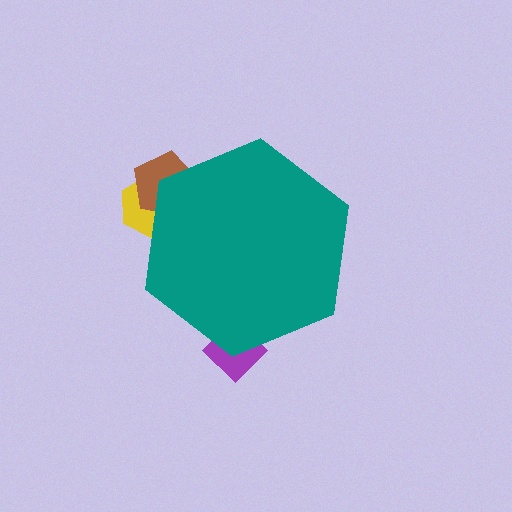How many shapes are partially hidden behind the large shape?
3 shapes are partially hidden.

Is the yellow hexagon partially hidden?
Yes, the yellow hexagon is partially hidden behind the teal hexagon.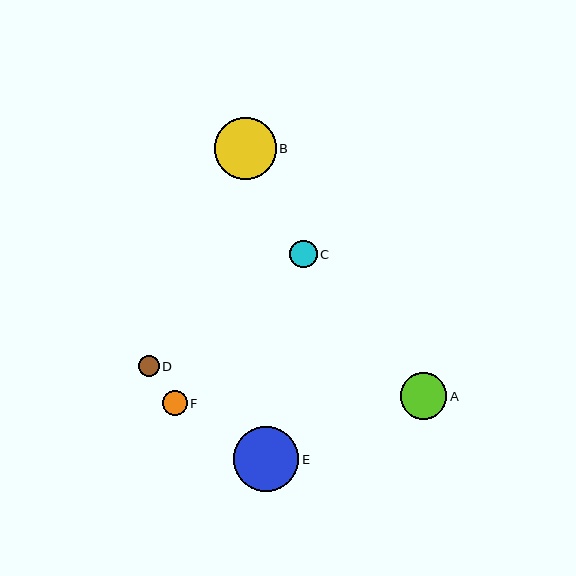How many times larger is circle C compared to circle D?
Circle C is approximately 1.3 times the size of circle D.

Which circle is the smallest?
Circle D is the smallest with a size of approximately 21 pixels.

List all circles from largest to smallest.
From largest to smallest: E, B, A, C, F, D.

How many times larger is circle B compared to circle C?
Circle B is approximately 2.3 times the size of circle C.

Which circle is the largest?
Circle E is the largest with a size of approximately 65 pixels.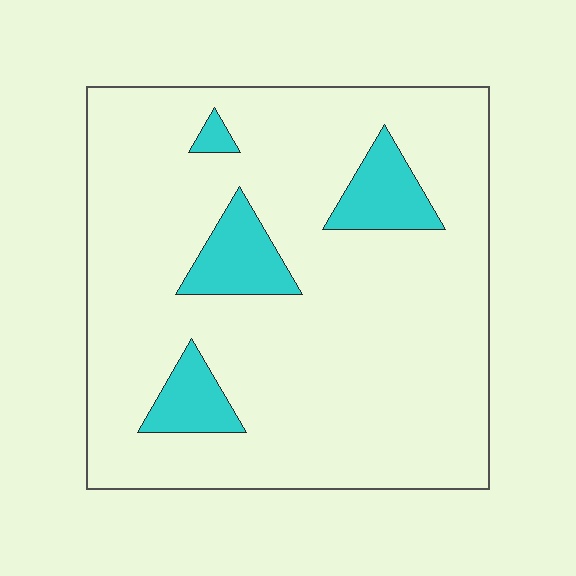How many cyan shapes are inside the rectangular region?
4.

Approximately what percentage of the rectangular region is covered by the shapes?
Approximately 10%.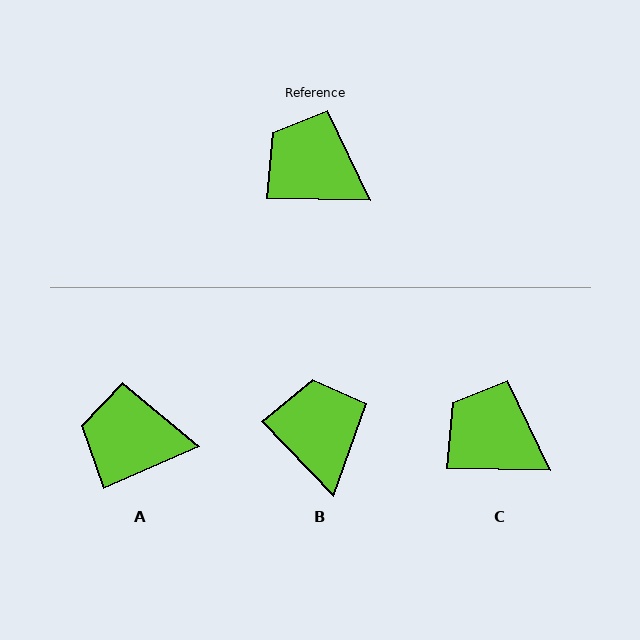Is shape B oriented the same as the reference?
No, it is off by about 45 degrees.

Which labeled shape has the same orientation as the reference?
C.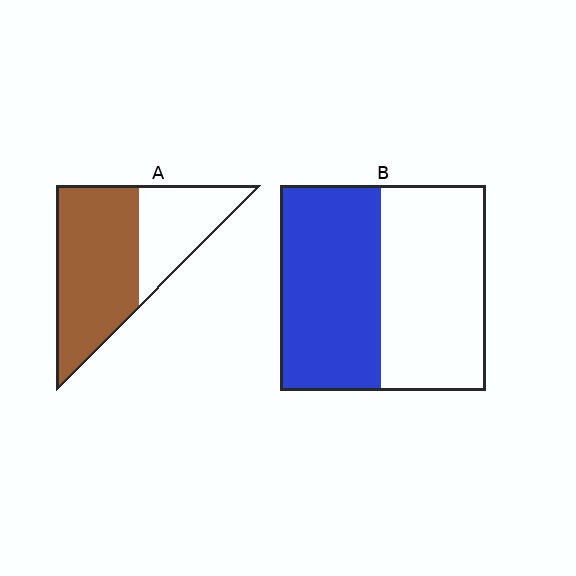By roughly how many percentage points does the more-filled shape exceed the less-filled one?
By roughly 15 percentage points (A over B).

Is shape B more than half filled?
Roughly half.